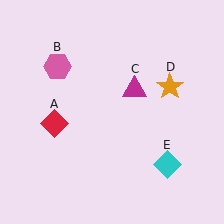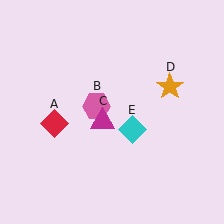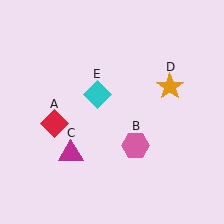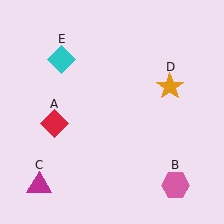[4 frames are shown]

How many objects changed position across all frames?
3 objects changed position: pink hexagon (object B), magenta triangle (object C), cyan diamond (object E).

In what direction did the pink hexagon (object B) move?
The pink hexagon (object B) moved down and to the right.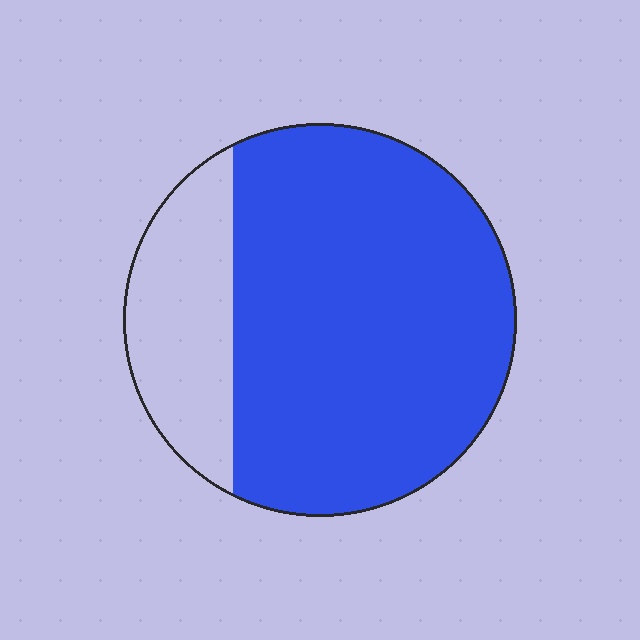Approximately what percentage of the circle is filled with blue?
Approximately 75%.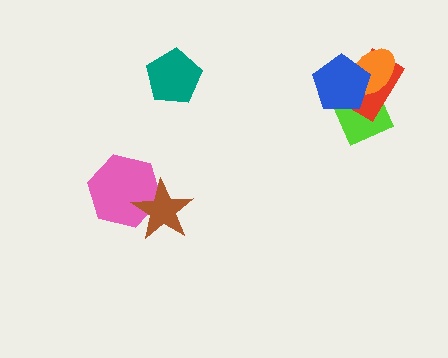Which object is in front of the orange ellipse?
The blue pentagon is in front of the orange ellipse.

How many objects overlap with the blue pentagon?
3 objects overlap with the blue pentagon.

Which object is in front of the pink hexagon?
The brown star is in front of the pink hexagon.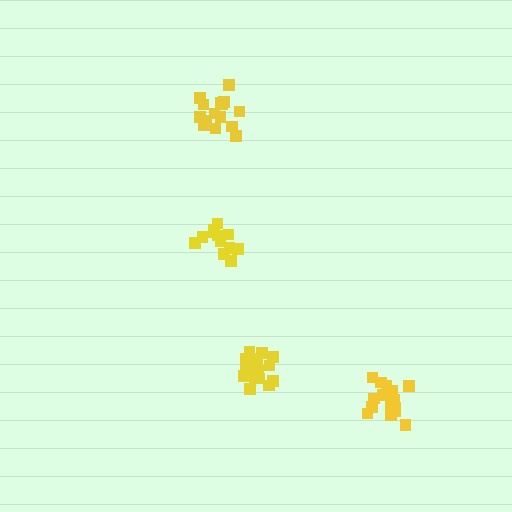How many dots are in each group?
Group 1: 15 dots, Group 2: 15 dots, Group 3: 16 dots, Group 4: 13 dots (59 total).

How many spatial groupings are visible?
There are 4 spatial groupings.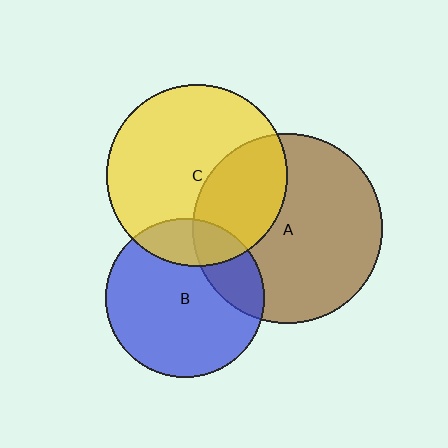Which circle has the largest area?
Circle A (brown).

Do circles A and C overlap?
Yes.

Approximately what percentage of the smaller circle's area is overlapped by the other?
Approximately 35%.